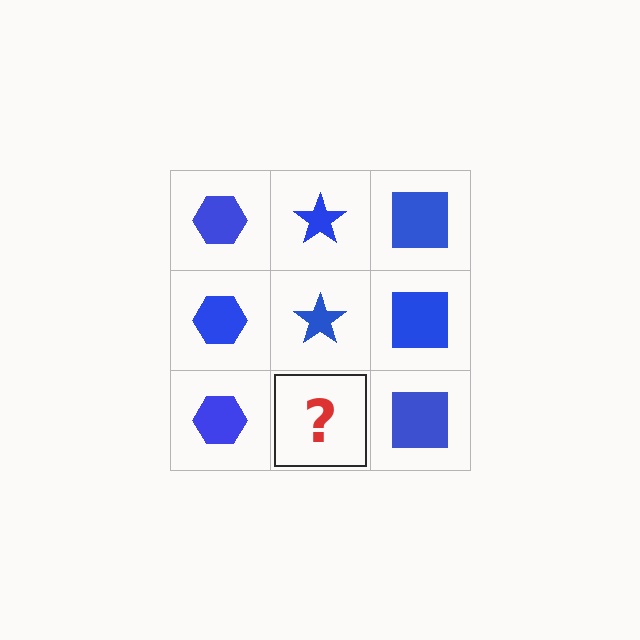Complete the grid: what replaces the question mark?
The question mark should be replaced with a blue star.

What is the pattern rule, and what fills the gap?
The rule is that each column has a consistent shape. The gap should be filled with a blue star.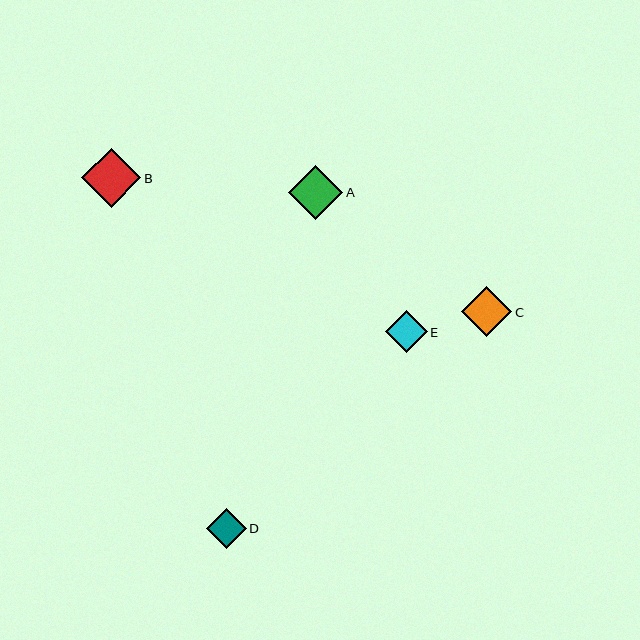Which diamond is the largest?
Diamond B is the largest with a size of approximately 59 pixels.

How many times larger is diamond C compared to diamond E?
Diamond C is approximately 1.2 times the size of diamond E.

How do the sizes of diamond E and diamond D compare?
Diamond E and diamond D are approximately the same size.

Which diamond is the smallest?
Diamond D is the smallest with a size of approximately 40 pixels.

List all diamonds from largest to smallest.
From largest to smallest: B, A, C, E, D.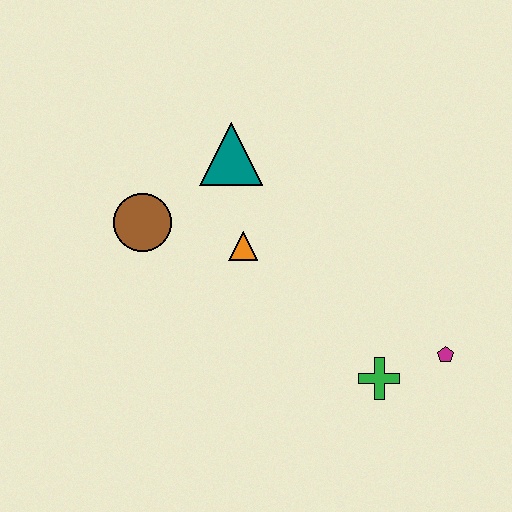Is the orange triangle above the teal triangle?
No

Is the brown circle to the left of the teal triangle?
Yes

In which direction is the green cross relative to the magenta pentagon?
The green cross is to the left of the magenta pentagon.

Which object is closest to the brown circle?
The orange triangle is closest to the brown circle.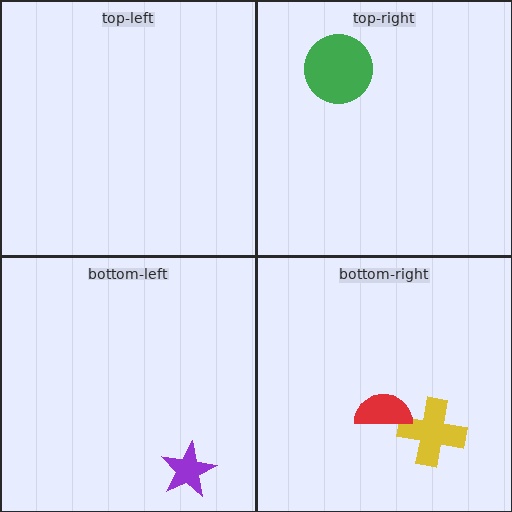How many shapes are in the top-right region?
1.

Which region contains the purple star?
The bottom-left region.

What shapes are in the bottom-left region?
The purple star.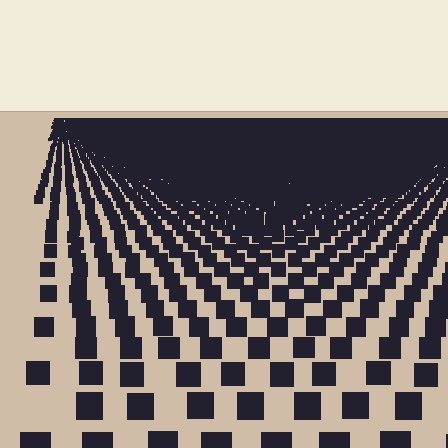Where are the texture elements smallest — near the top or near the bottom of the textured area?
Near the top.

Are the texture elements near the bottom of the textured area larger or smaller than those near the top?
Larger. Near the bottom, elements are closer to the viewer and appear at a bigger on-screen size.